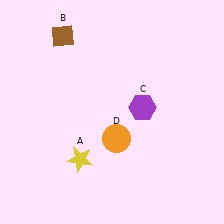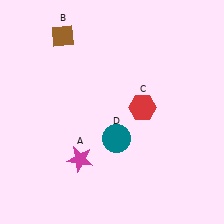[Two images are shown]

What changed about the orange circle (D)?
In Image 1, D is orange. In Image 2, it changed to teal.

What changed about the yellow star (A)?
In Image 1, A is yellow. In Image 2, it changed to magenta.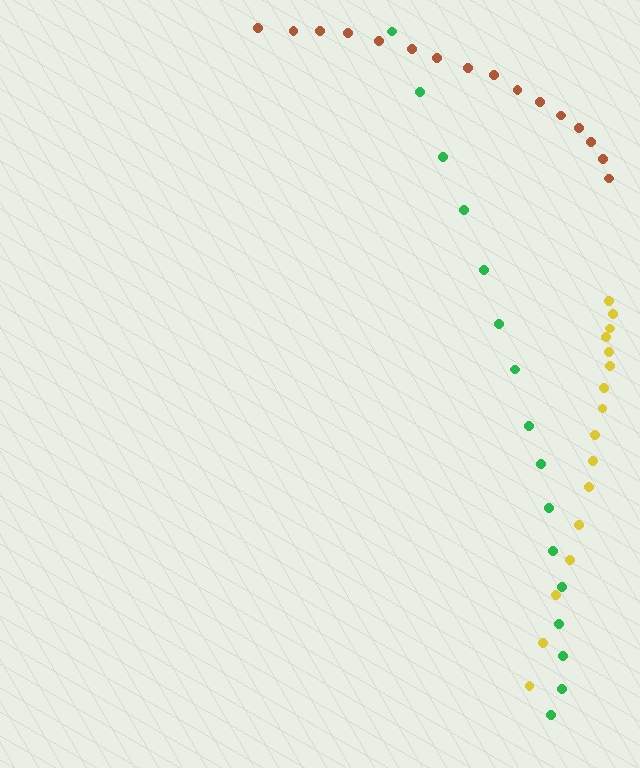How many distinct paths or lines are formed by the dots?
There are 3 distinct paths.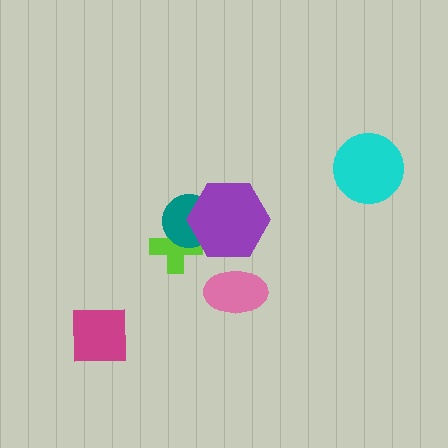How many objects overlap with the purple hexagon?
2 objects overlap with the purple hexagon.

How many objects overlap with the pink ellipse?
0 objects overlap with the pink ellipse.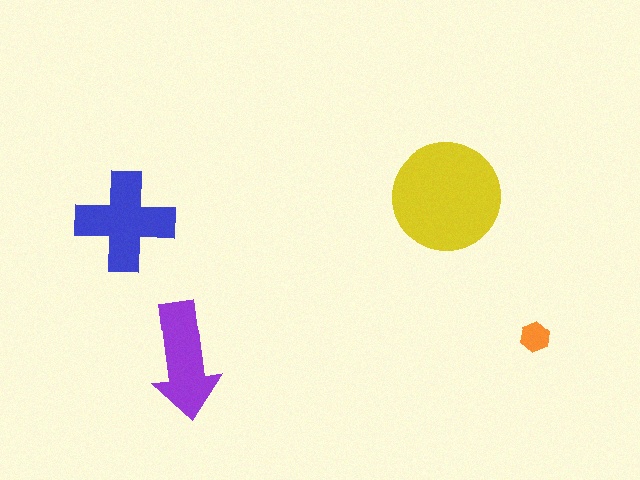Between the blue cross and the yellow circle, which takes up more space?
The yellow circle.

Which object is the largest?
The yellow circle.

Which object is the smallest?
The orange hexagon.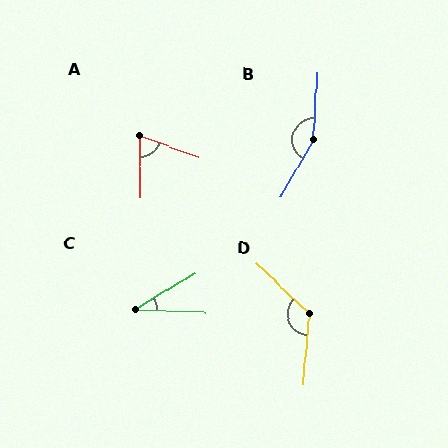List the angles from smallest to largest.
C (34°), A (70°), D (128°), B (153°).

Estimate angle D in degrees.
Approximately 128 degrees.